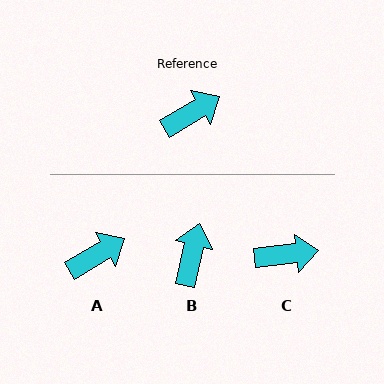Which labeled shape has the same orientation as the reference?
A.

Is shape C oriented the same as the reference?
No, it is off by about 24 degrees.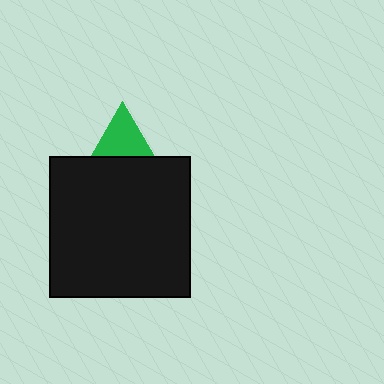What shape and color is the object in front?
The object in front is a black square.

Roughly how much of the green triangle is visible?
A small part of it is visible (roughly 32%).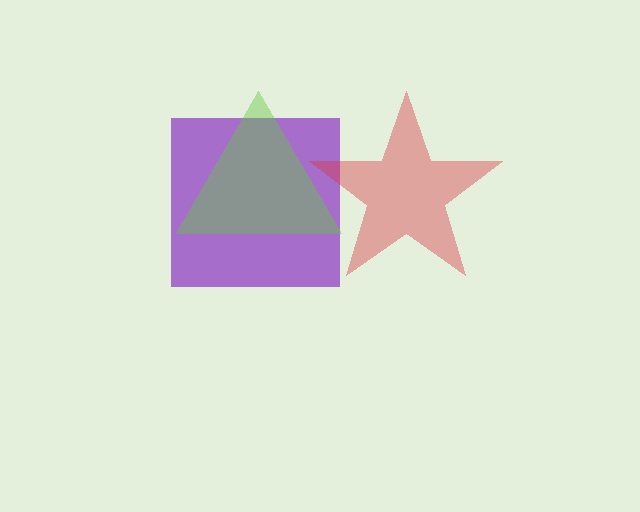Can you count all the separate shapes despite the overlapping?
Yes, there are 3 separate shapes.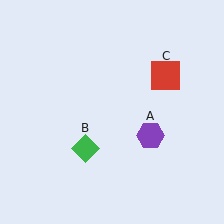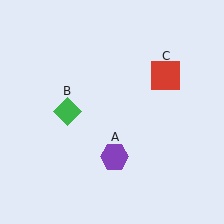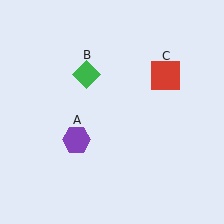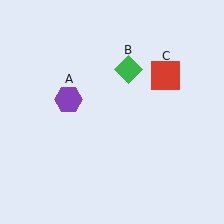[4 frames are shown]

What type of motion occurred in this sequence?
The purple hexagon (object A), green diamond (object B) rotated clockwise around the center of the scene.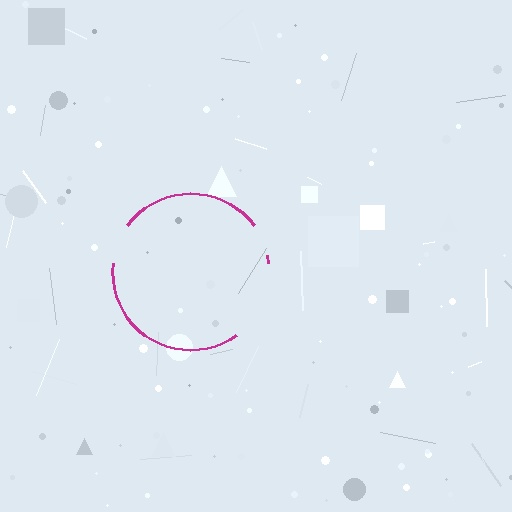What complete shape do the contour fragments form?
The contour fragments form a circle.